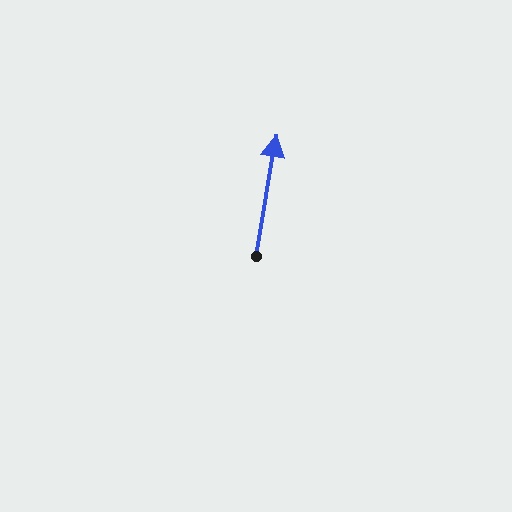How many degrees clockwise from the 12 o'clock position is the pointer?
Approximately 9 degrees.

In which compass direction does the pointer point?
North.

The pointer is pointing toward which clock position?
Roughly 12 o'clock.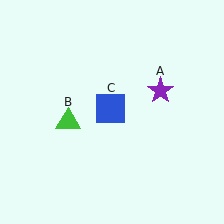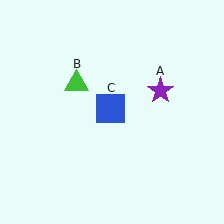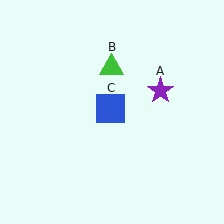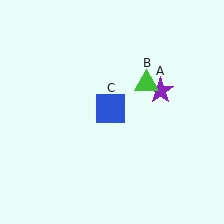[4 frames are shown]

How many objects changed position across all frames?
1 object changed position: green triangle (object B).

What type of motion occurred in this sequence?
The green triangle (object B) rotated clockwise around the center of the scene.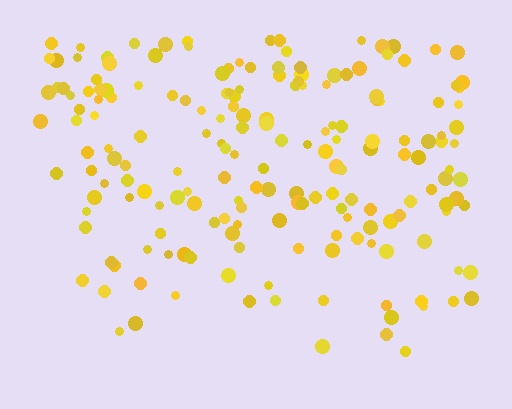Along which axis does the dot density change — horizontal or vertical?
Vertical.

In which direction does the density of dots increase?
From bottom to top, with the top side densest.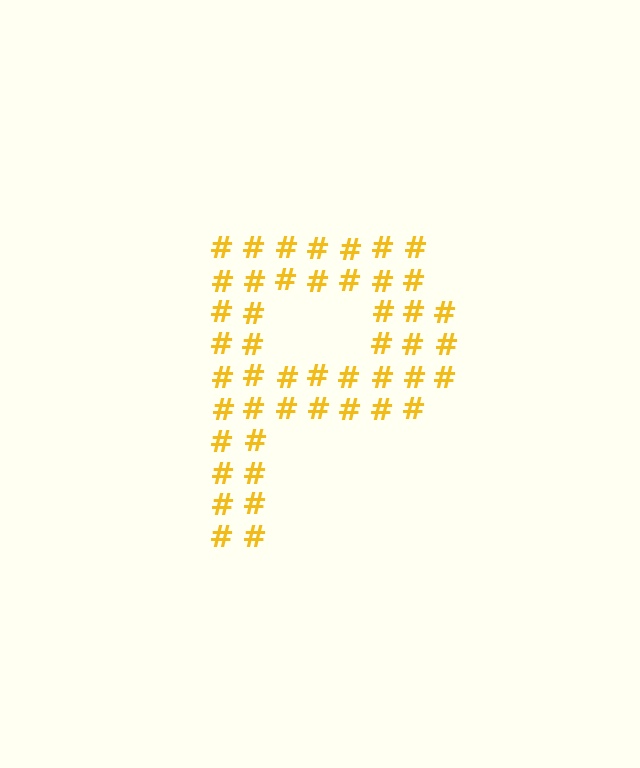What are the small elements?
The small elements are hash symbols.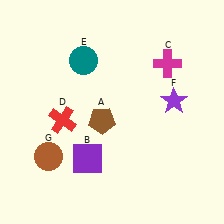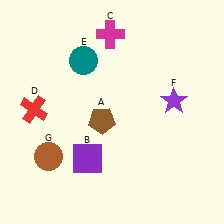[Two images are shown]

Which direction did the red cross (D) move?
The red cross (D) moved left.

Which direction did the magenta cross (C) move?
The magenta cross (C) moved left.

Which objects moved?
The objects that moved are: the magenta cross (C), the red cross (D).